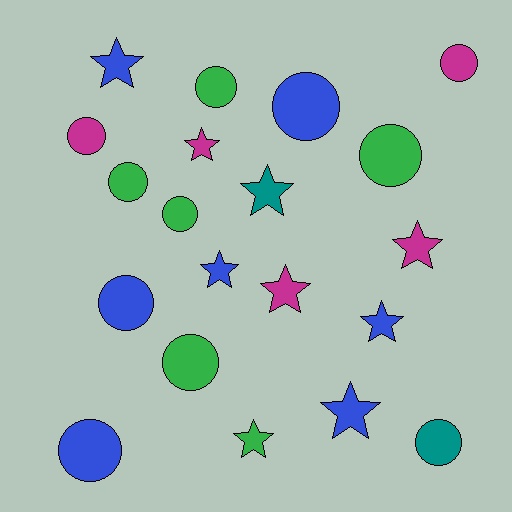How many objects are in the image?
There are 20 objects.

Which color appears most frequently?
Blue, with 7 objects.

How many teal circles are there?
There is 1 teal circle.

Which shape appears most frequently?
Circle, with 11 objects.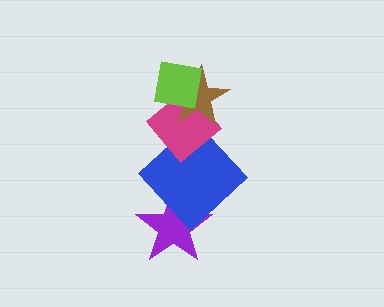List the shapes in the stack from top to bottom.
From top to bottom: the lime square, the brown star, the magenta diamond, the blue diamond, the purple star.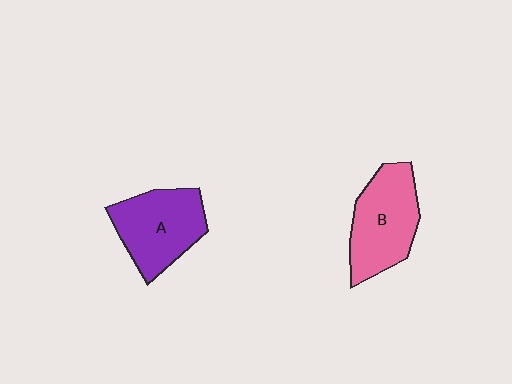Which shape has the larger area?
Shape B (pink).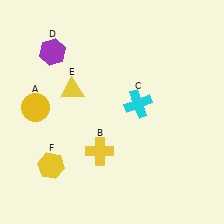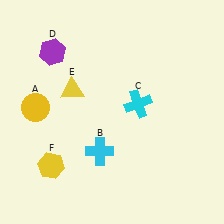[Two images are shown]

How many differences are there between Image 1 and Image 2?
There is 1 difference between the two images.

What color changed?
The cross (B) changed from yellow in Image 1 to cyan in Image 2.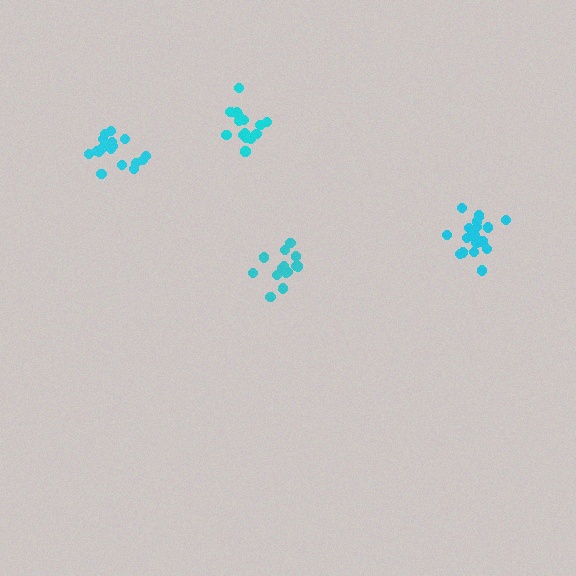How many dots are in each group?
Group 1: 19 dots, Group 2: 16 dots, Group 3: 16 dots, Group 4: 18 dots (69 total).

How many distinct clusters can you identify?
There are 4 distinct clusters.